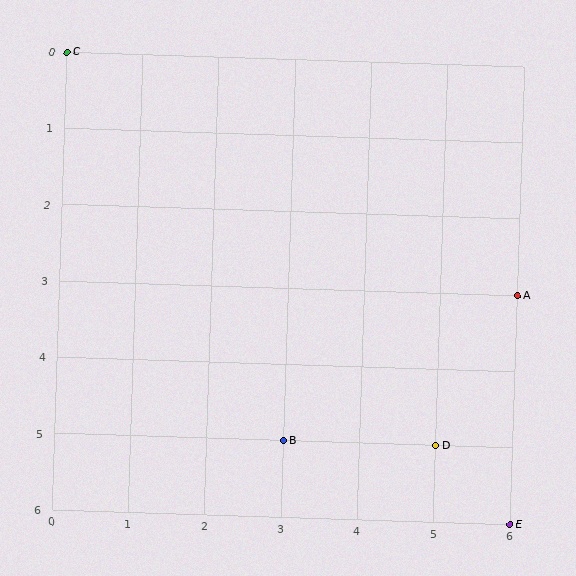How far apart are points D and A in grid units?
Points D and A are 1 column and 2 rows apart (about 2.2 grid units diagonally).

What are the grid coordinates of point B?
Point B is at grid coordinates (3, 5).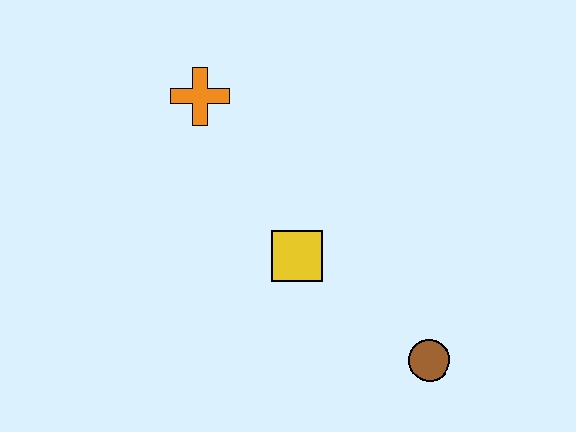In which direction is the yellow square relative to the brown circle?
The yellow square is to the left of the brown circle.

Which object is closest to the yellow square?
The brown circle is closest to the yellow square.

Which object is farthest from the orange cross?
The brown circle is farthest from the orange cross.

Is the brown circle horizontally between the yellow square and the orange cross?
No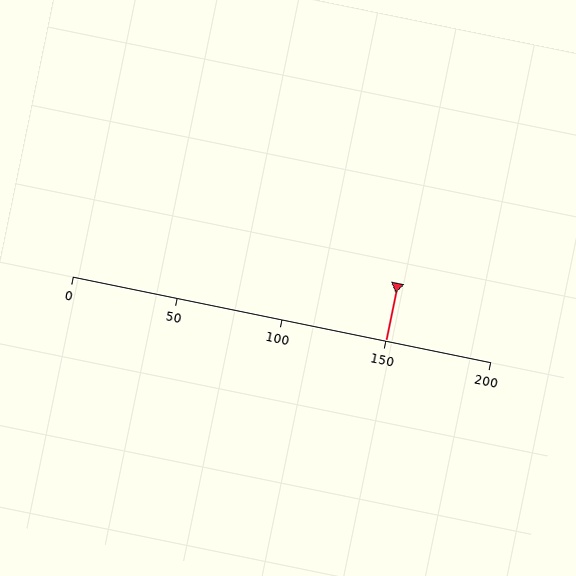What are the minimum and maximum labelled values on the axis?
The axis runs from 0 to 200.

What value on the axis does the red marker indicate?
The marker indicates approximately 150.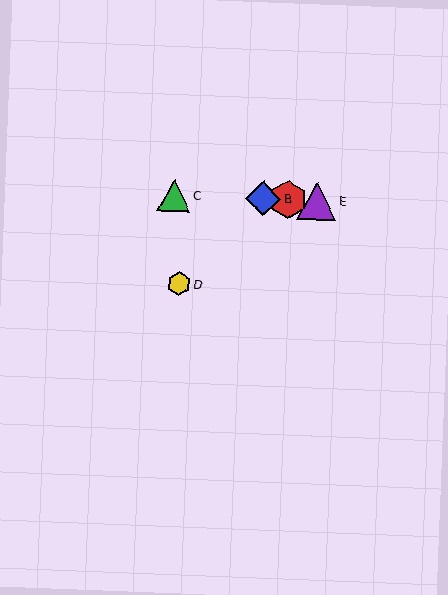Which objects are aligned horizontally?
Objects A, B, C, E are aligned horizontally.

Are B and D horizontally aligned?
No, B is at y≈199 and D is at y≈284.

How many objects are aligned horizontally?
4 objects (A, B, C, E) are aligned horizontally.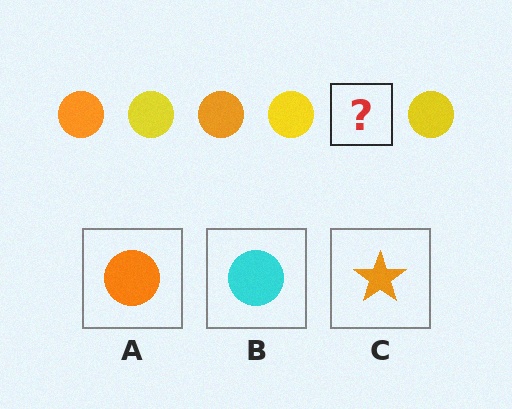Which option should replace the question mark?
Option A.